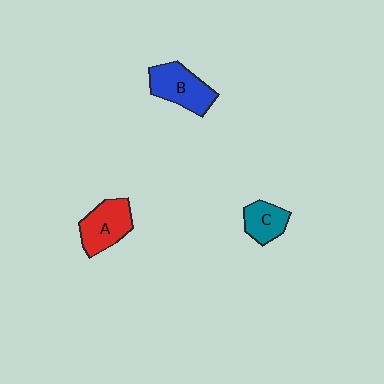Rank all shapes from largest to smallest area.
From largest to smallest: B (blue), A (red), C (teal).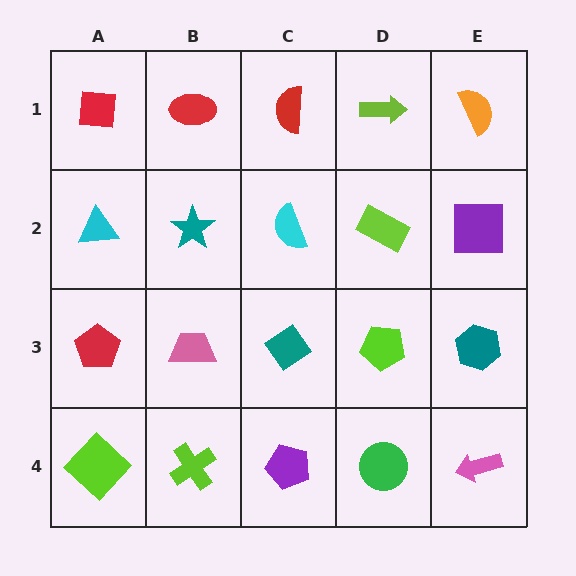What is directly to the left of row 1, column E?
A lime arrow.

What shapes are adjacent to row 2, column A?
A red square (row 1, column A), a red pentagon (row 3, column A), a teal star (row 2, column B).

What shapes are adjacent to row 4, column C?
A teal diamond (row 3, column C), a lime cross (row 4, column B), a green circle (row 4, column D).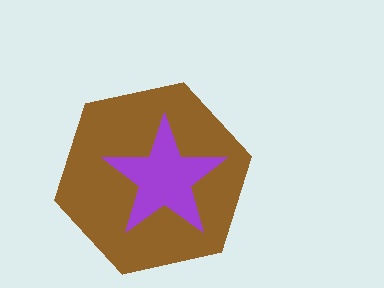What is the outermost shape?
The brown hexagon.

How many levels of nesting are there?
2.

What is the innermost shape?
The purple star.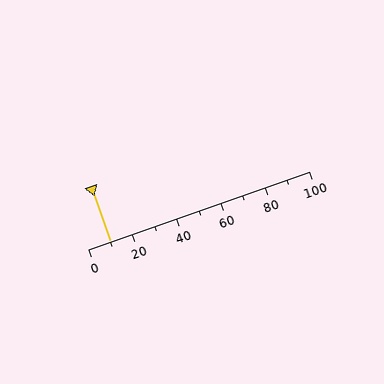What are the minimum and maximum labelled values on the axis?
The axis runs from 0 to 100.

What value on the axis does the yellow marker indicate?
The marker indicates approximately 10.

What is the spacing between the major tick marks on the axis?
The major ticks are spaced 20 apart.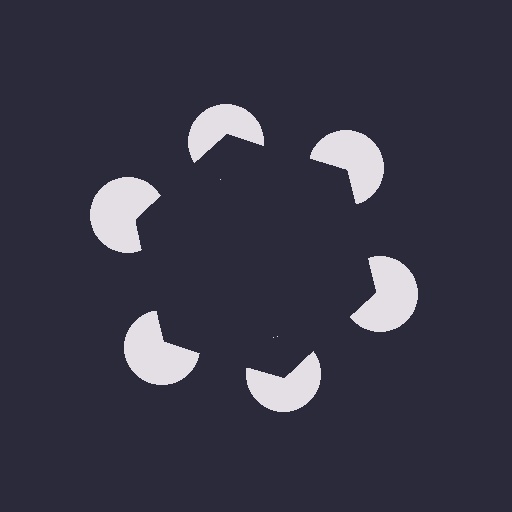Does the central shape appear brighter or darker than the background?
It typically appears slightly darker than the background, even though no actual brightness change is drawn.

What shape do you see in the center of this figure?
An illusory hexagon — its edges are inferred from the aligned wedge cuts in the pac-man discs, not physically drawn.